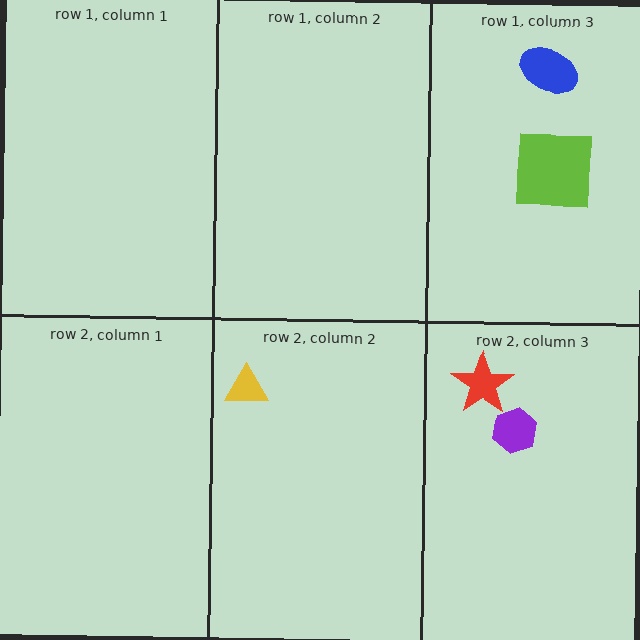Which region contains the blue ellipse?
The row 1, column 3 region.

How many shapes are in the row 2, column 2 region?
1.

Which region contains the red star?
The row 2, column 3 region.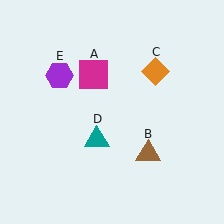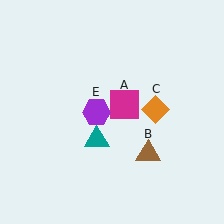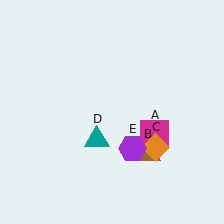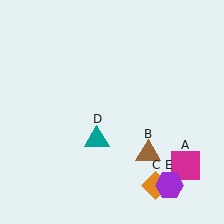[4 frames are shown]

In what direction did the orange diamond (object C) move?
The orange diamond (object C) moved down.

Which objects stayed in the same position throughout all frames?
Brown triangle (object B) and teal triangle (object D) remained stationary.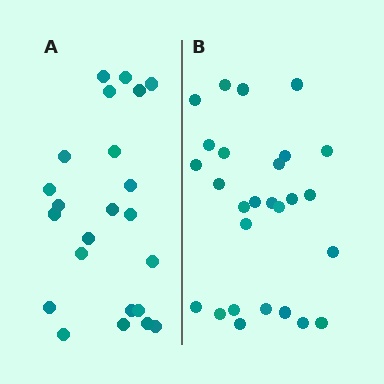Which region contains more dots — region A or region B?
Region B (the right region) has more dots.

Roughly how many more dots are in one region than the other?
Region B has about 4 more dots than region A.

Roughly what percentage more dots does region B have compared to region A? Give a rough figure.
About 15% more.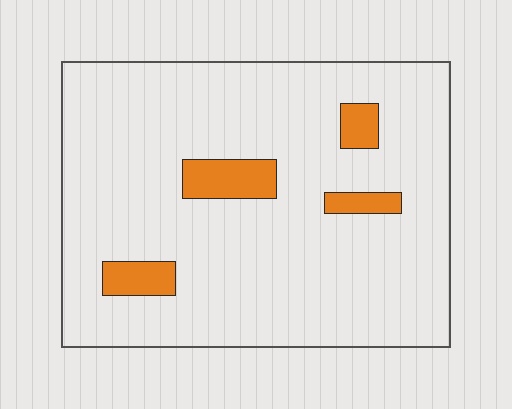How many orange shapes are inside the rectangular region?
4.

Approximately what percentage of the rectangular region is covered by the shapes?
Approximately 10%.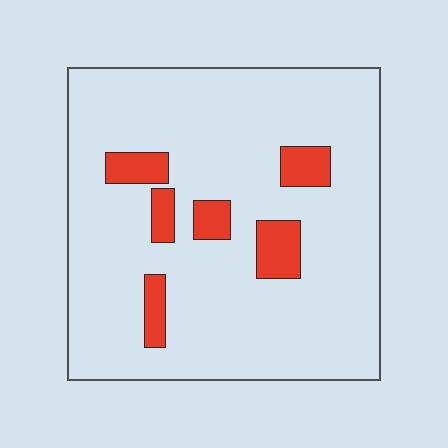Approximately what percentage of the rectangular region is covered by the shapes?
Approximately 10%.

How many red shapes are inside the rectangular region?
6.